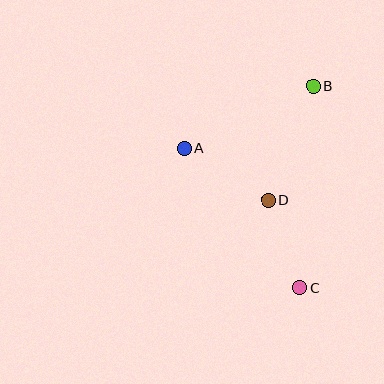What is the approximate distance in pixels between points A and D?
The distance between A and D is approximately 99 pixels.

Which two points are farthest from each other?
Points B and C are farthest from each other.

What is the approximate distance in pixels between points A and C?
The distance between A and C is approximately 181 pixels.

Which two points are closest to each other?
Points C and D are closest to each other.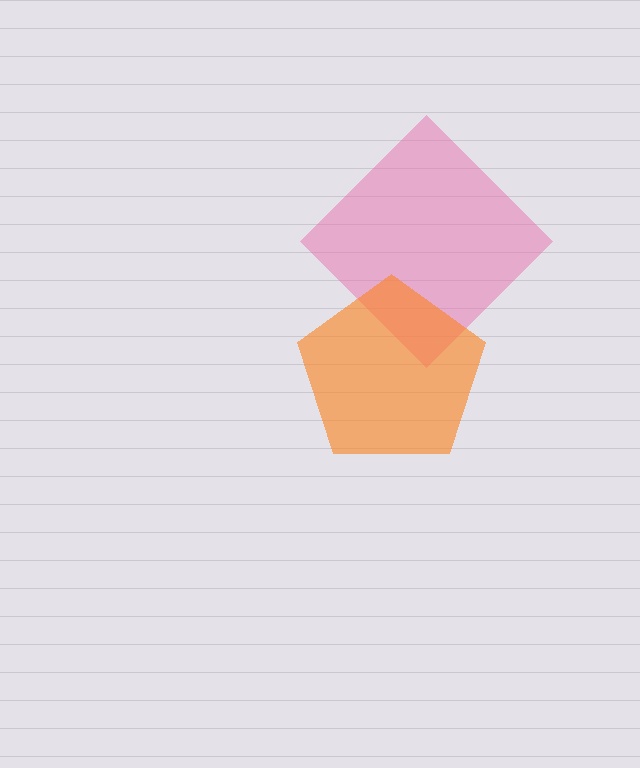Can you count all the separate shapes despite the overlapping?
Yes, there are 2 separate shapes.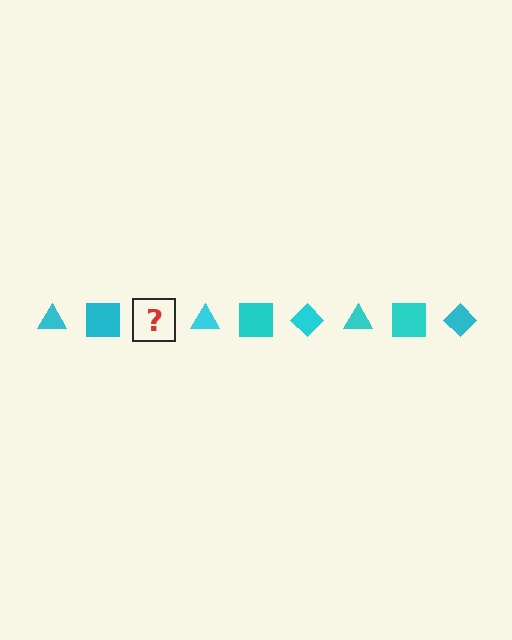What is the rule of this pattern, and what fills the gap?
The rule is that the pattern cycles through triangle, square, diamond shapes in cyan. The gap should be filled with a cyan diamond.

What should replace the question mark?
The question mark should be replaced with a cyan diamond.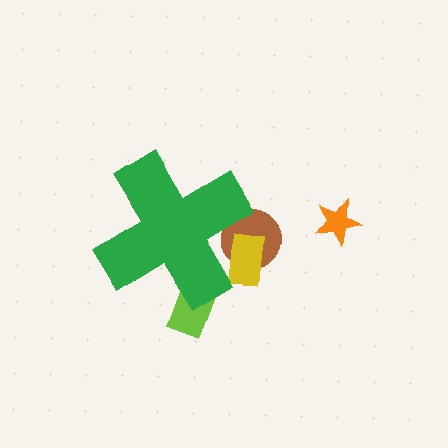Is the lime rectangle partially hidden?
Yes, the lime rectangle is partially hidden behind the green cross.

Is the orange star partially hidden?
No, the orange star is fully visible.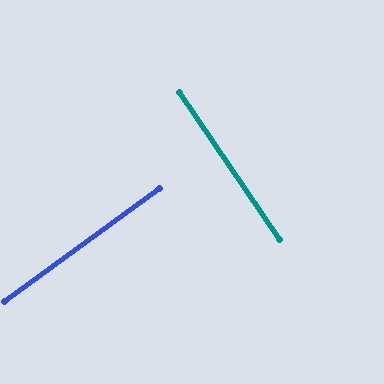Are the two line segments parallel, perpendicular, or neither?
Perpendicular — they meet at approximately 88°.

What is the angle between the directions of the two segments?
Approximately 88 degrees.